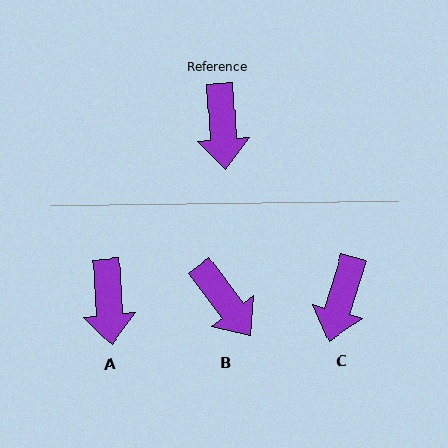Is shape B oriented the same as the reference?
No, it is off by about 32 degrees.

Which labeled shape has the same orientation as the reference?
A.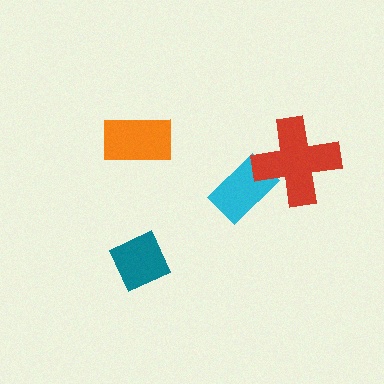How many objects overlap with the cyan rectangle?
1 object overlaps with the cyan rectangle.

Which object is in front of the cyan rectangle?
The red cross is in front of the cyan rectangle.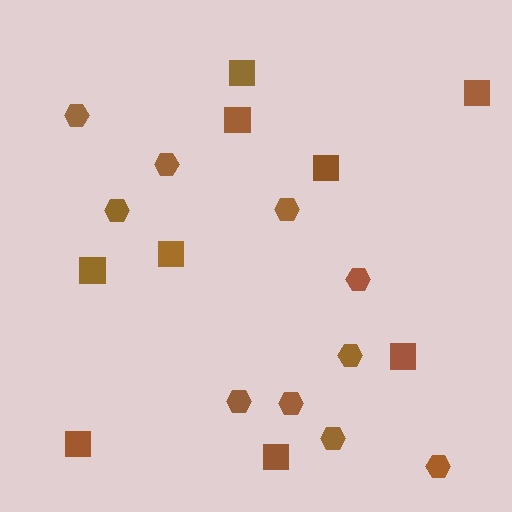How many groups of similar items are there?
There are 2 groups: one group of squares (9) and one group of hexagons (10).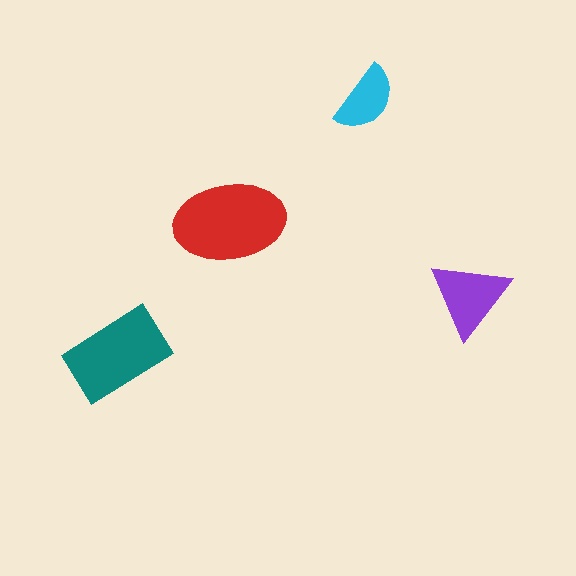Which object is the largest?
The red ellipse.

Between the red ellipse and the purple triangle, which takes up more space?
The red ellipse.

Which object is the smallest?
The cyan semicircle.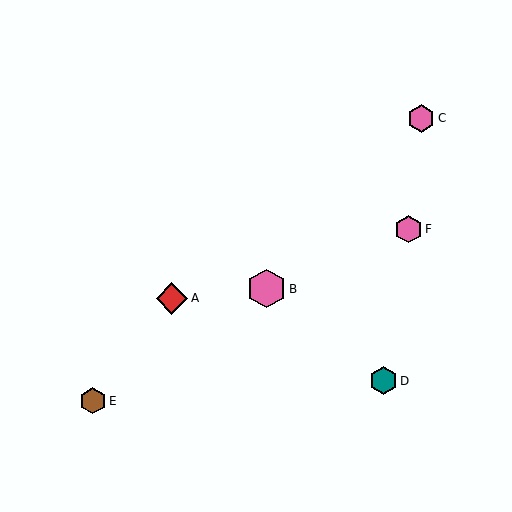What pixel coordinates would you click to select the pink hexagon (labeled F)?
Click at (409, 229) to select the pink hexagon F.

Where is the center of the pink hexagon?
The center of the pink hexagon is at (409, 229).